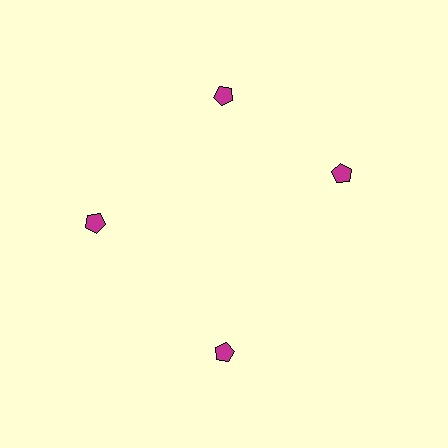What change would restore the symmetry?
The symmetry would be restored by rotating it back into even spacing with its neighbors so that all 4 pentagons sit at equal angles and equal distance from the center.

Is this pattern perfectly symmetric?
No. The 4 magenta pentagons are arranged in a ring, but one element near the 3 o'clock position is rotated out of alignment along the ring, breaking the 4-fold rotational symmetry.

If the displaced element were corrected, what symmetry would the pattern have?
It would have 4-fold rotational symmetry — the pattern would map onto itself every 90 degrees.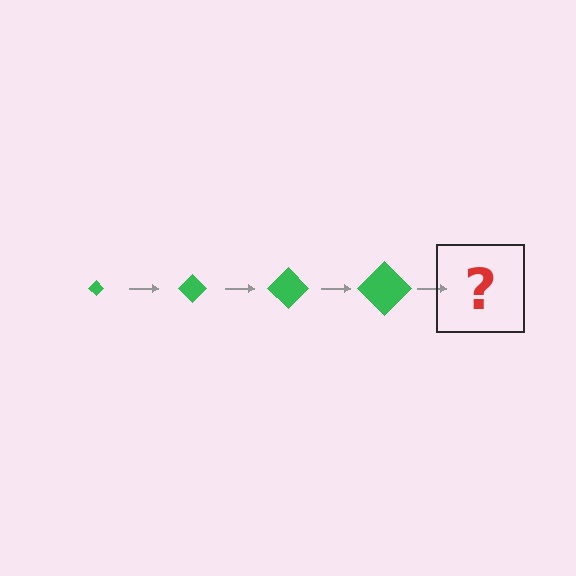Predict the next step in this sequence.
The next step is a green diamond, larger than the previous one.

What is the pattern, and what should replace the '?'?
The pattern is that the diamond gets progressively larger each step. The '?' should be a green diamond, larger than the previous one.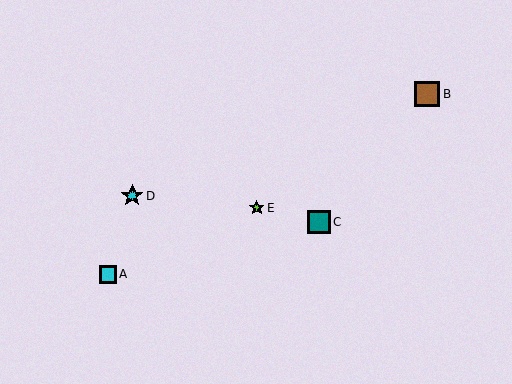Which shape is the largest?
The brown square (labeled B) is the largest.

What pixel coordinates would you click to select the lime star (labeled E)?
Click at (257, 208) to select the lime star E.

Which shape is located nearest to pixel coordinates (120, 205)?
The cyan star (labeled D) at (132, 196) is nearest to that location.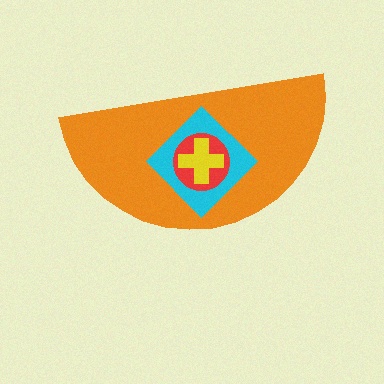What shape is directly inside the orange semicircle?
The cyan diamond.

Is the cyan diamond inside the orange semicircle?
Yes.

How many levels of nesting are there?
4.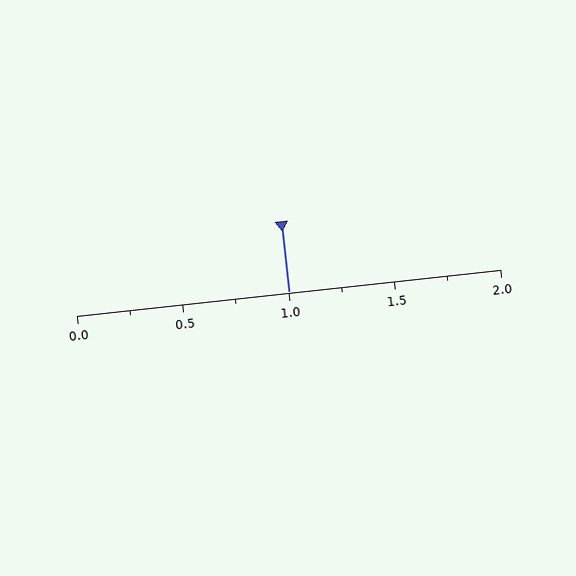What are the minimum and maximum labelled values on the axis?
The axis runs from 0.0 to 2.0.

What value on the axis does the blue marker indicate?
The marker indicates approximately 1.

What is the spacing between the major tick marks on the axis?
The major ticks are spaced 0.5 apart.